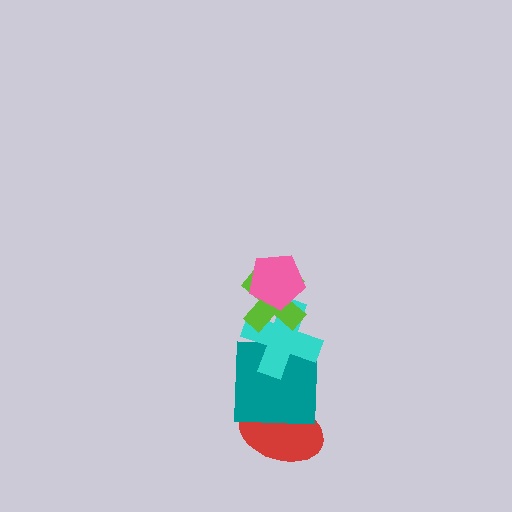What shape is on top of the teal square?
The cyan cross is on top of the teal square.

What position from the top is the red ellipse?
The red ellipse is 5th from the top.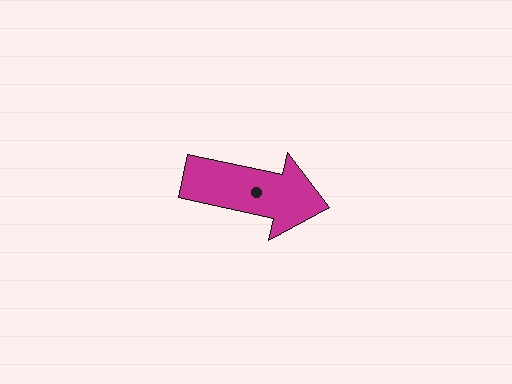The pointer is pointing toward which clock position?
Roughly 3 o'clock.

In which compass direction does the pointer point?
East.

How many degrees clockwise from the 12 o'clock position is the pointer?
Approximately 102 degrees.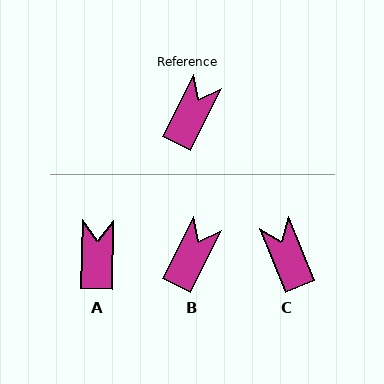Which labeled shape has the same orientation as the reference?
B.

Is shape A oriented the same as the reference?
No, it is off by about 25 degrees.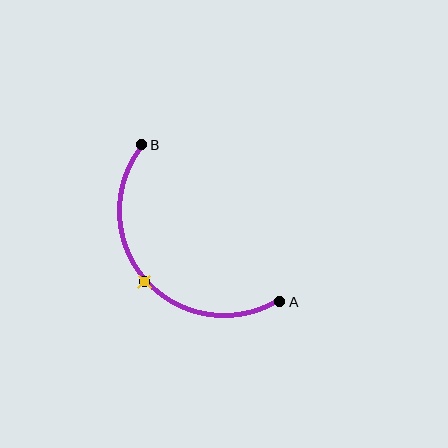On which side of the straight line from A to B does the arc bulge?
The arc bulges below and to the left of the straight line connecting A and B.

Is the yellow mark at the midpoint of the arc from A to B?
Yes. The yellow mark lies on the arc at equal arc-length from both A and B — it is the arc midpoint.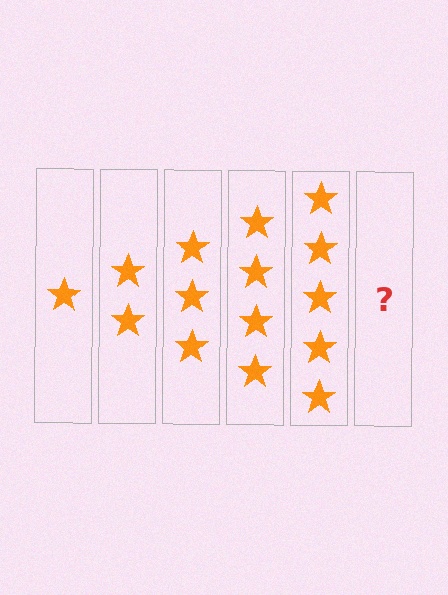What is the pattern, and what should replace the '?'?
The pattern is that each step adds one more star. The '?' should be 6 stars.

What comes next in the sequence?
The next element should be 6 stars.